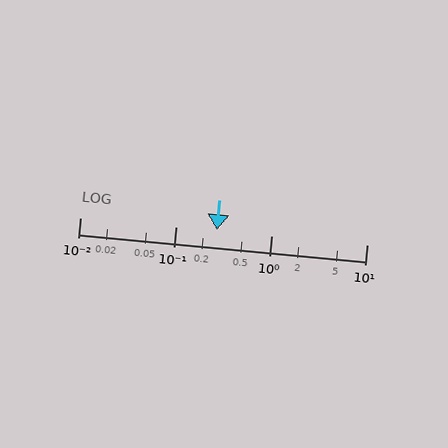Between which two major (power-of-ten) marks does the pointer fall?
The pointer is between 0.1 and 1.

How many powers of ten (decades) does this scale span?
The scale spans 3 decades, from 0.01 to 10.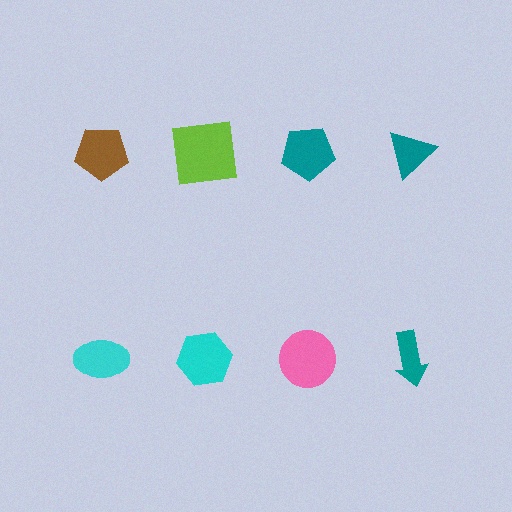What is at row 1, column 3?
A teal pentagon.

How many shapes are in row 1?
4 shapes.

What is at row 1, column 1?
A brown pentagon.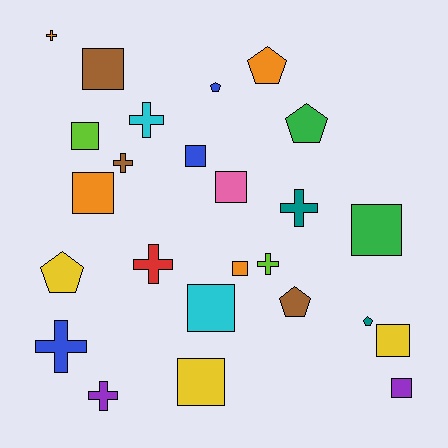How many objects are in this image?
There are 25 objects.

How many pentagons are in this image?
There are 6 pentagons.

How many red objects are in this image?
There is 1 red object.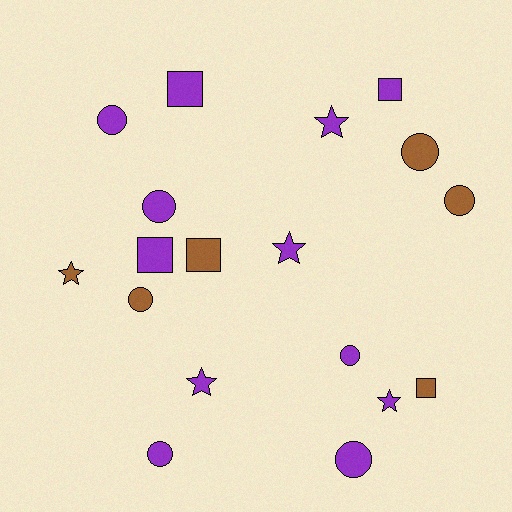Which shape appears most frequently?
Circle, with 8 objects.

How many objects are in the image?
There are 18 objects.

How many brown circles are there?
There are 3 brown circles.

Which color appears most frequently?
Purple, with 12 objects.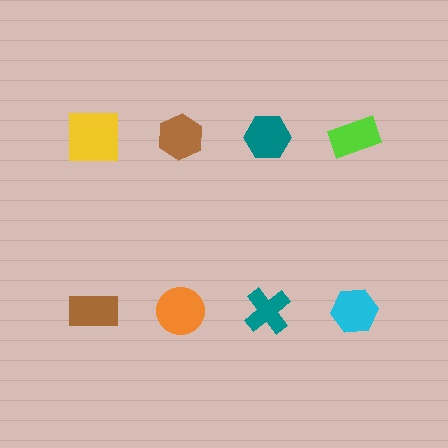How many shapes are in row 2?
4 shapes.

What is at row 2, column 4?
A cyan hexagon.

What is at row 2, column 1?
A brown rectangle.